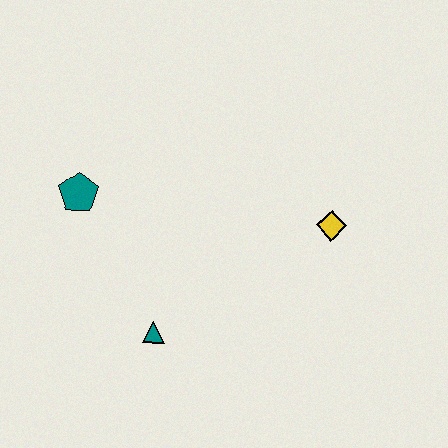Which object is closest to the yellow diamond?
The teal triangle is closest to the yellow diamond.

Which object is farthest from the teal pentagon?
The yellow diamond is farthest from the teal pentagon.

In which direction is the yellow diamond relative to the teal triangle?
The yellow diamond is to the right of the teal triangle.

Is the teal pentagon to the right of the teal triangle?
No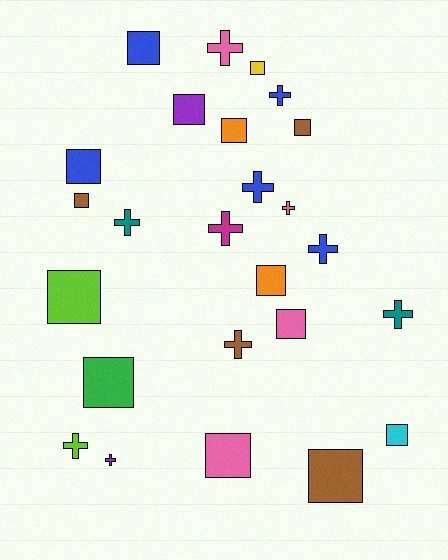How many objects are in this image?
There are 25 objects.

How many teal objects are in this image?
There are 2 teal objects.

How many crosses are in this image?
There are 11 crosses.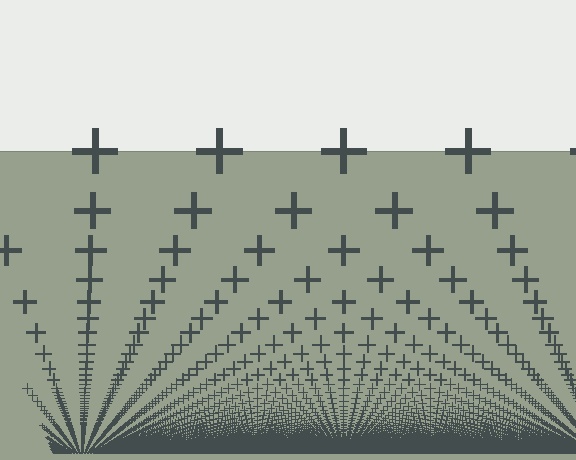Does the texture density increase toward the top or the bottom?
Density increases toward the bottom.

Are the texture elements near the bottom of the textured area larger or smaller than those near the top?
Smaller. The gradient is inverted — elements near the bottom are smaller and denser.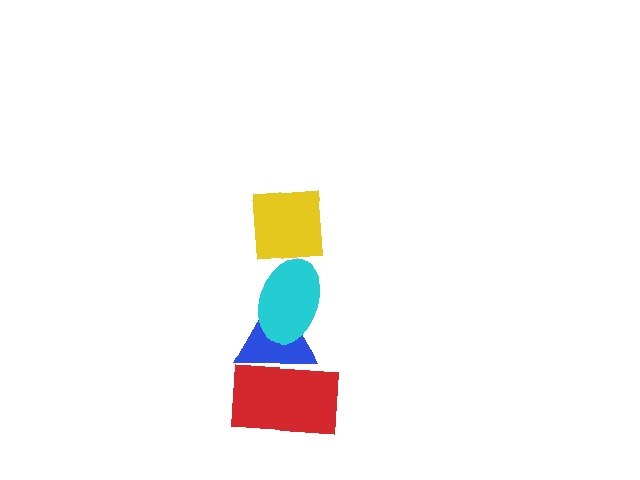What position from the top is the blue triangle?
The blue triangle is 3rd from the top.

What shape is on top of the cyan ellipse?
The yellow square is on top of the cyan ellipse.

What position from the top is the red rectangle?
The red rectangle is 4th from the top.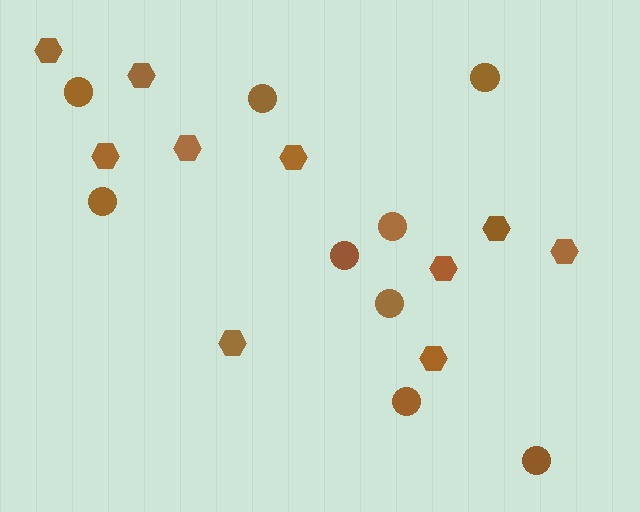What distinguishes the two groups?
There are 2 groups: one group of hexagons (10) and one group of circles (9).